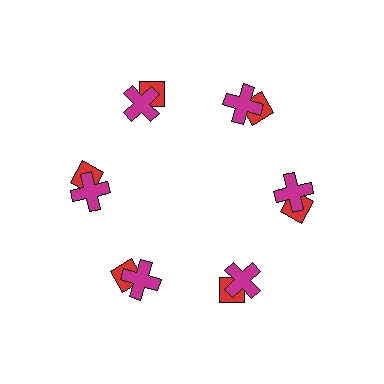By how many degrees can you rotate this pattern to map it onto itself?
The pattern maps onto itself every 60 degrees of rotation.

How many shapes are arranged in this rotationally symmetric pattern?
There are 12 shapes, arranged in 6 groups of 2.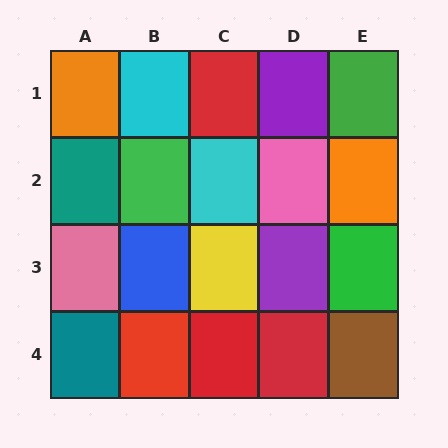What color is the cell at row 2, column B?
Green.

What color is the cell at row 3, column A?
Pink.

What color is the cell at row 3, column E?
Green.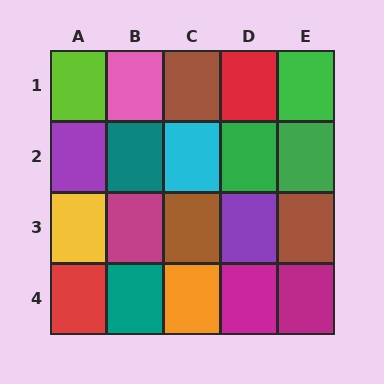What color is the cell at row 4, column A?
Red.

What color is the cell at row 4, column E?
Magenta.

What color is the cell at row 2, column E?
Green.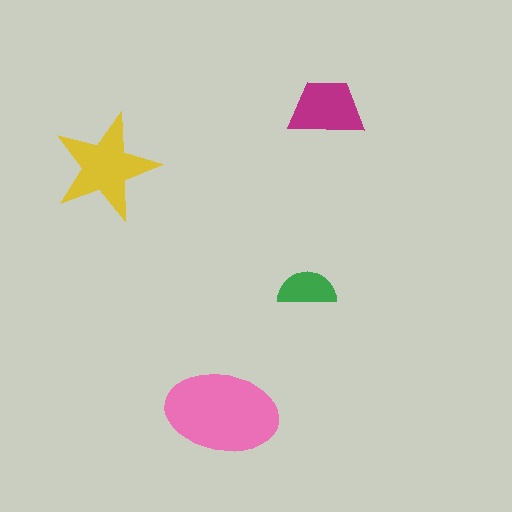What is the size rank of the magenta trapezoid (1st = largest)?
3rd.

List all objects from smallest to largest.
The green semicircle, the magenta trapezoid, the yellow star, the pink ellipse.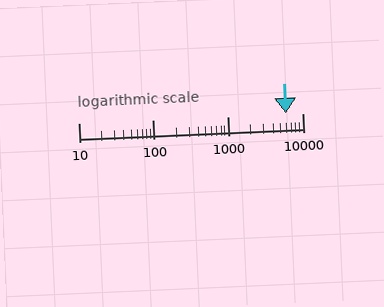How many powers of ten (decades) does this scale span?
The scale spans 3 decades, from 10 to 10000.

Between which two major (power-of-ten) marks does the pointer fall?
The pointer is between 1000 and 10000.